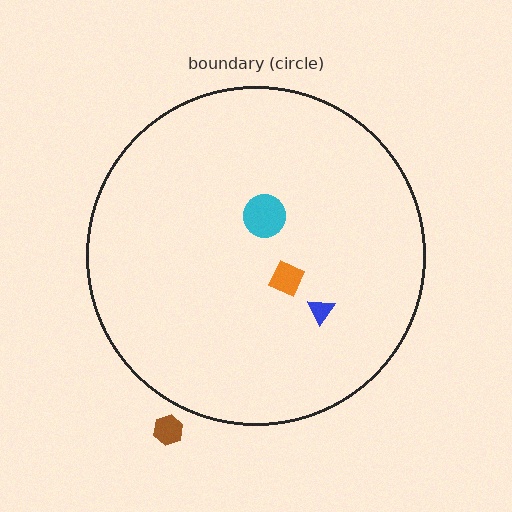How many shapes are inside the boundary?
3 inside, 1 outside.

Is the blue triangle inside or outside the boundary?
Inside.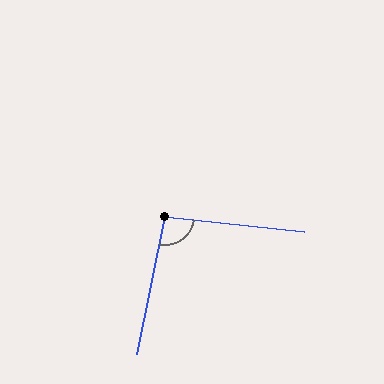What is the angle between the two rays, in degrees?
Approximately 95 degrees.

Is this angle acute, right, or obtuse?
It is obtuse.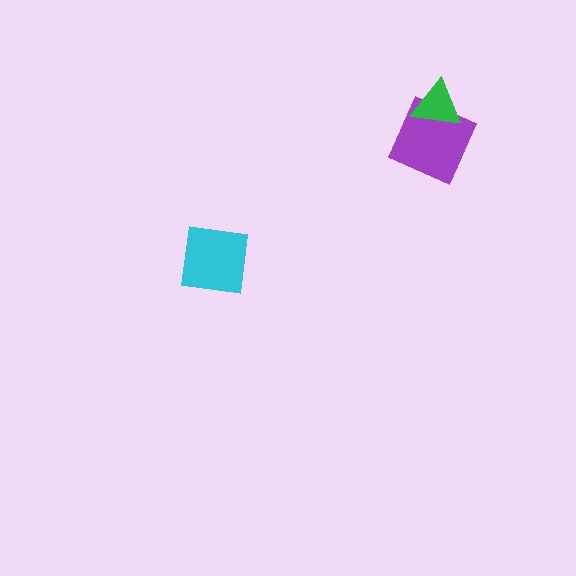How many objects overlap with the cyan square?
0 objects overlap with the cyan square.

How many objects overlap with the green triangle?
1 object overlaps with the green triangle.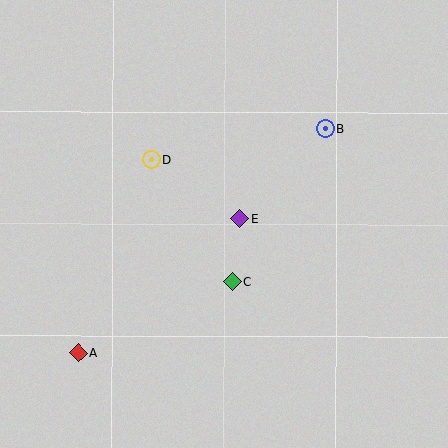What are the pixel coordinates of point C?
Point C is at (232, 282).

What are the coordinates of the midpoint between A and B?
The midpoint between A and B is at (202, 241).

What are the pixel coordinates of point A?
Point A is at (78, 353).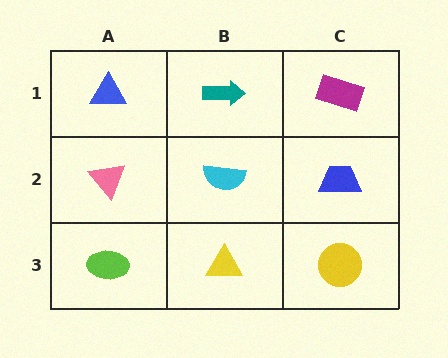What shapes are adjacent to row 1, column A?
A pink triangle (row 2, column A), a teal arrow (row 1, column B).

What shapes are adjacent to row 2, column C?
A magenta rectangle (row 1, column C), a yellow circle (row 3, column C), a cyan semicircle (row 2, column B).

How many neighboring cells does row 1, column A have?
2.